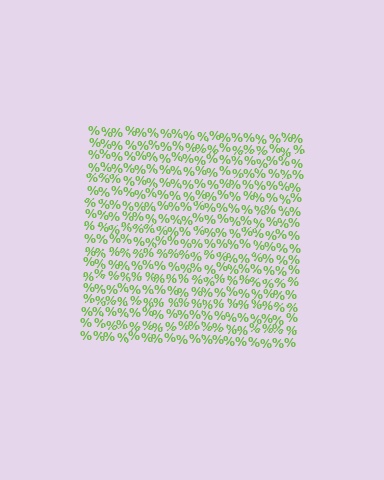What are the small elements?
The small elements are percent signs.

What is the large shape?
The large shape is a square.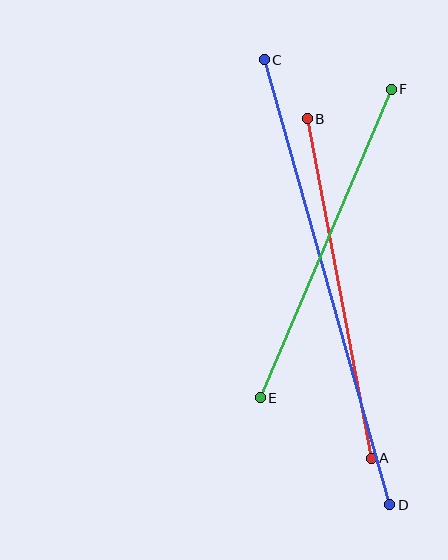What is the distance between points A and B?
The distance is approximately 346 pixels.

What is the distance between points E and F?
The distance is approximately 336 pixels.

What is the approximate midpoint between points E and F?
The midpoint is at approximately (326, 243) pixels.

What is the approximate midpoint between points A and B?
The midpoint is at approximately (339, 288) pixels.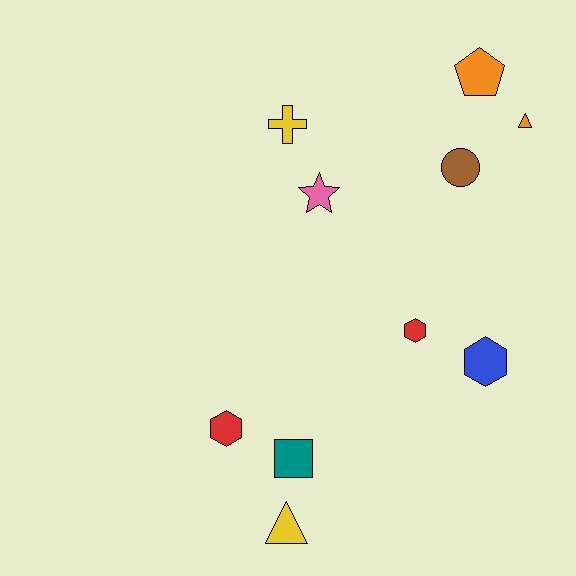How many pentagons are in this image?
There is 1 pentagon.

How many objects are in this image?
There are 10 objects.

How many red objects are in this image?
There are 2 red objects.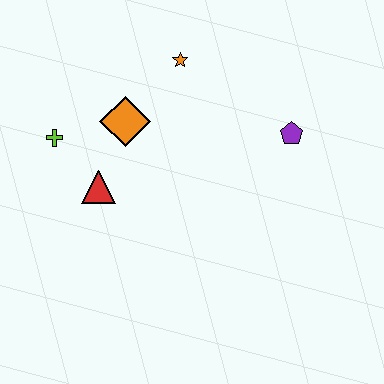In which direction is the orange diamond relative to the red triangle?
The orange diamond is above the red triangle.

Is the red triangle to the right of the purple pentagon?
No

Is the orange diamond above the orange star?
No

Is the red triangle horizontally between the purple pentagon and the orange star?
No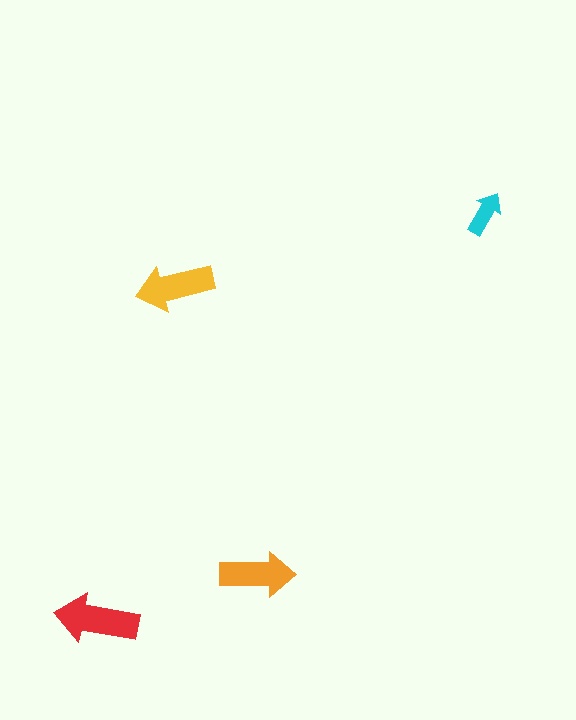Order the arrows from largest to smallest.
the red one, the yellow one, the orange one, the cyan one.